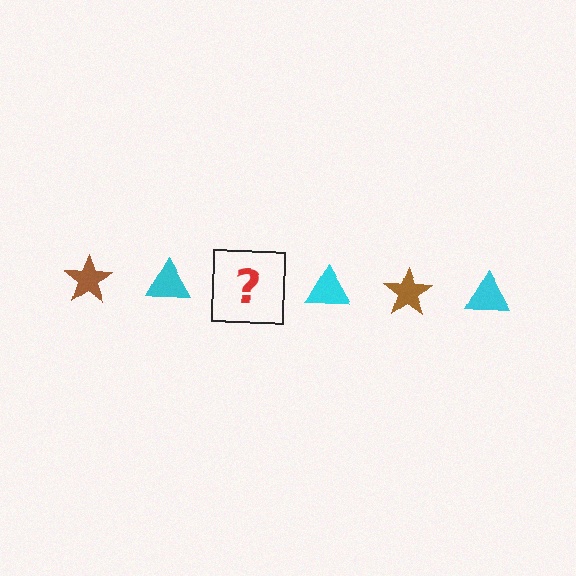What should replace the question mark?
The question mark should be replaced with a brown star.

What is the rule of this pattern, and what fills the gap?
The rule is that the pattern alternates between brown star and cyan triangle. The gap should be filled with a brown star.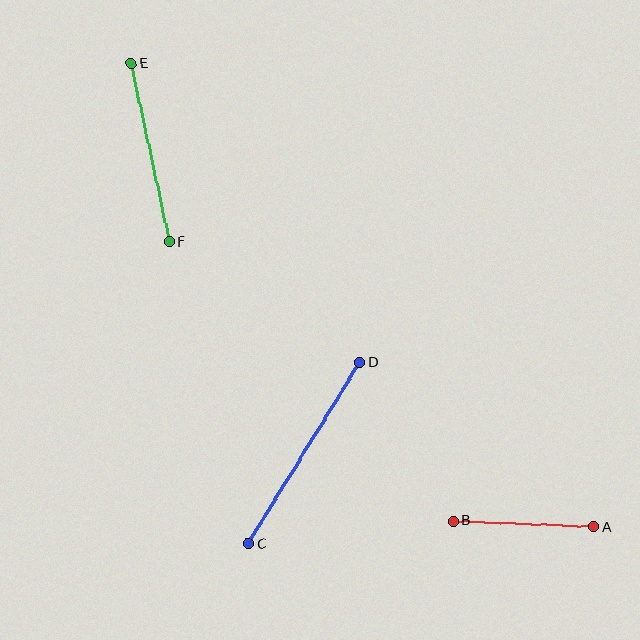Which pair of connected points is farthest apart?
Points C and D are farthest apart.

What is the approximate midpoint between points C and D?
The midpoint is at approximately (304, 453) pixels.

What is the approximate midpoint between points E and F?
The midpoint is at approximately (150, 152) pixels.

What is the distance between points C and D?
The distance is approximately 213 pixels.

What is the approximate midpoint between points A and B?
The midpoint is at approximately (524, 524) pixels.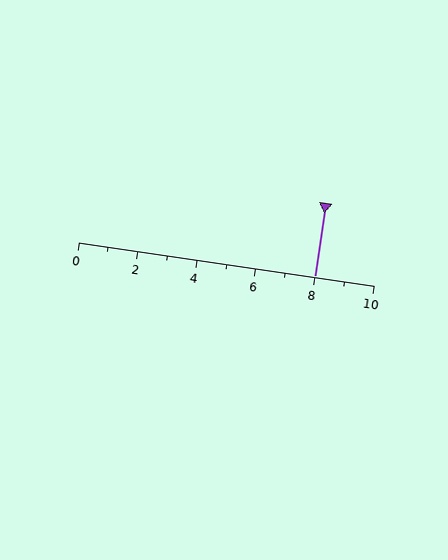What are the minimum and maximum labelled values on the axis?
The axis runs from 0 to 10.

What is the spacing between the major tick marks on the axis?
The major ticks are spaced 2 apart.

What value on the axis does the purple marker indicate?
The marker indicates approximately 8.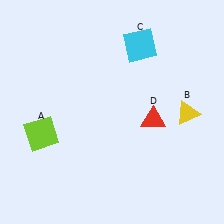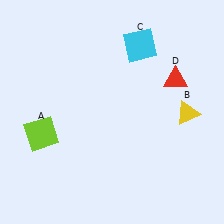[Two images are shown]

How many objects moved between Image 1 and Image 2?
1 object moved between the two images.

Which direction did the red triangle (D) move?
The red triangle (D) moved up.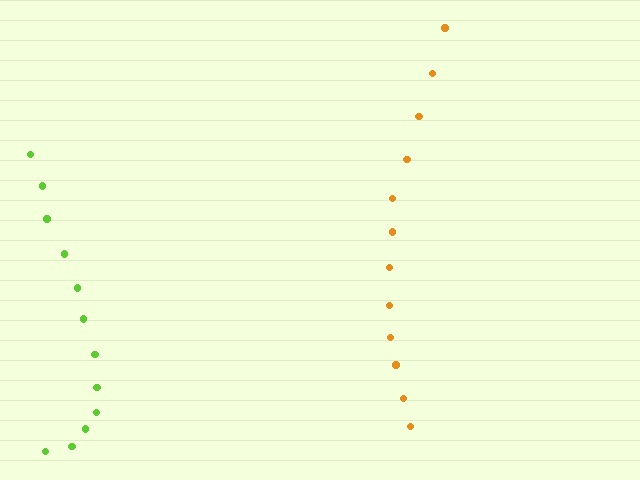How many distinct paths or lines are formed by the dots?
There are 2 distinct paths.